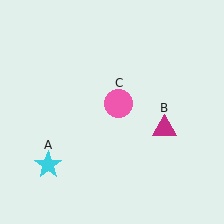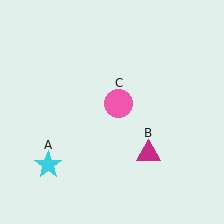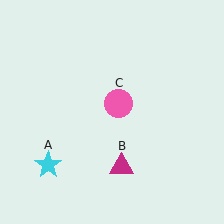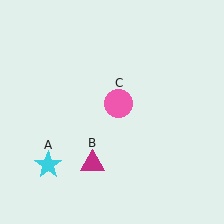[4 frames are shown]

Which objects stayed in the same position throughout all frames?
Cyan star (object A) and pink circle (object C) remained stationary.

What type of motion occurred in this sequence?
The magenta triangle (object B) rotated clockwise around the center of the scene.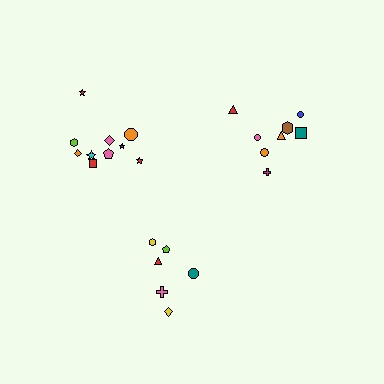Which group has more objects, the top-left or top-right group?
The top-left group.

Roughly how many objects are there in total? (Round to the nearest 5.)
Roughly 25 objects in total.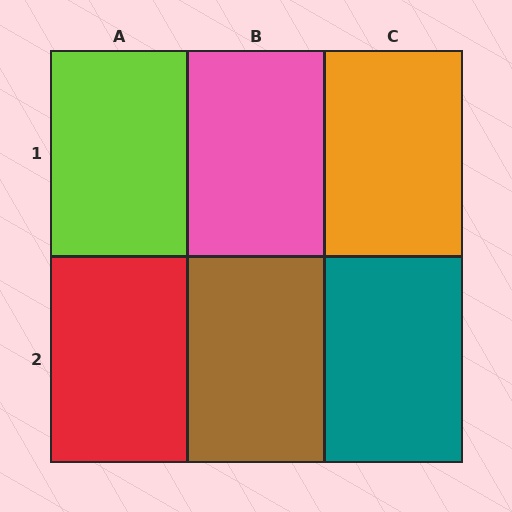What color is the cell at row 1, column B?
Pink.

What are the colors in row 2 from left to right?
Red, brown, teal.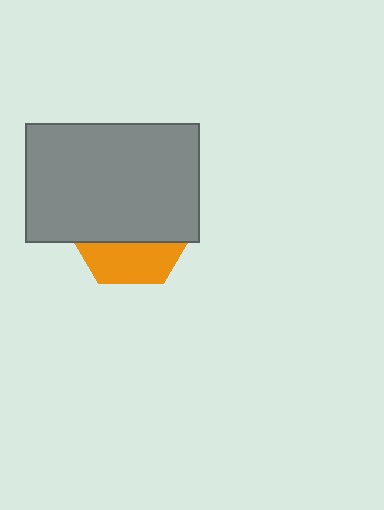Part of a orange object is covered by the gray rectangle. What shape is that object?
It is a hexagon.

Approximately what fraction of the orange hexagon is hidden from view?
Roughly 68% of the orange hexagon is hidden behind the gray rectangle.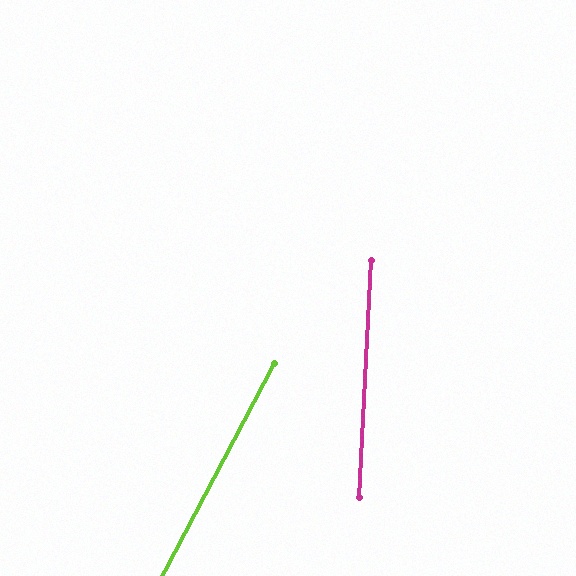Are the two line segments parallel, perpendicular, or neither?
Neither parallel nor perpendicular — they differ by about 25°.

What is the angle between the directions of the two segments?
Approximately 25 degrees.